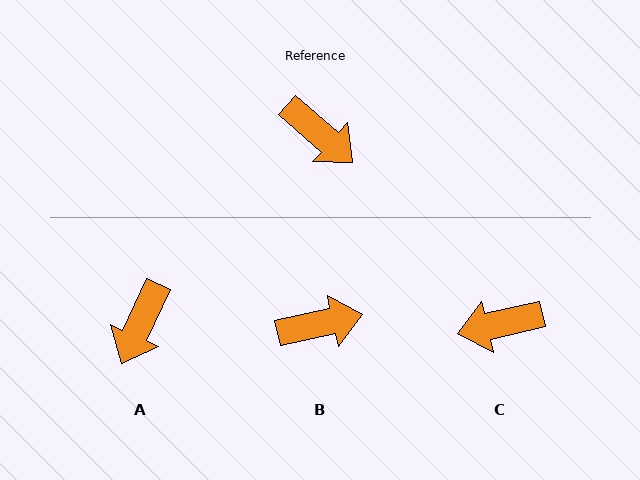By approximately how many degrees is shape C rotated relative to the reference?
Approximately 126 degrees clockwise.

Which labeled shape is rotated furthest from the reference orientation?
C, about 126 degrees away.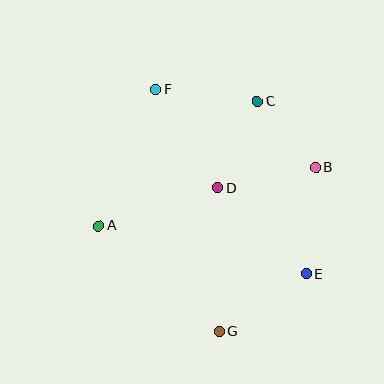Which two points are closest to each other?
Points B and C are closest to each other.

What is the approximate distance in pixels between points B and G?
The distance between B and G is approximately 191 pixels.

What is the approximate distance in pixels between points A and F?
The distance between A and F is approximately 148 pixels.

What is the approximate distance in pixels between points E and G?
The distance between E and G is approximately 105 pixels.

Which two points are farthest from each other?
Points F and G are farthest from each other.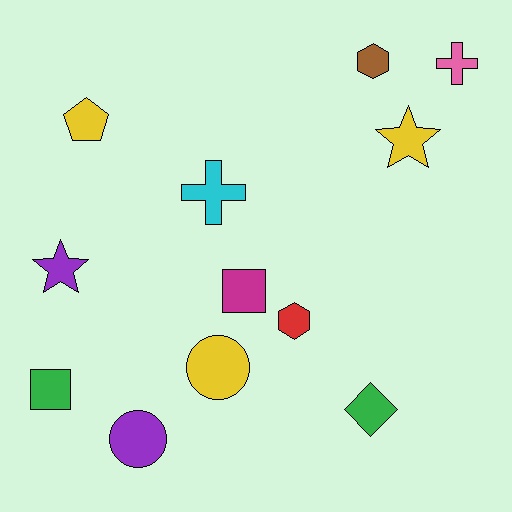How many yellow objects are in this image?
There are 3 yellow objects.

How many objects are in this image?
There are 12 objects.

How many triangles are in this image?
There are no triangles.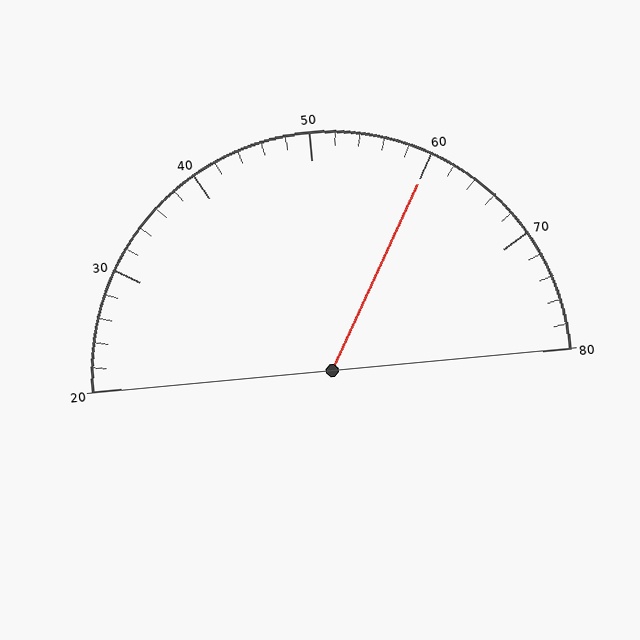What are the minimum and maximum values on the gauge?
The gauge ranges from 20 to 80.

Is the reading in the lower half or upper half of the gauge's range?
The reading is in the upper half of the range (20 to 80).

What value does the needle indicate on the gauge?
The needle indicates approximately 60.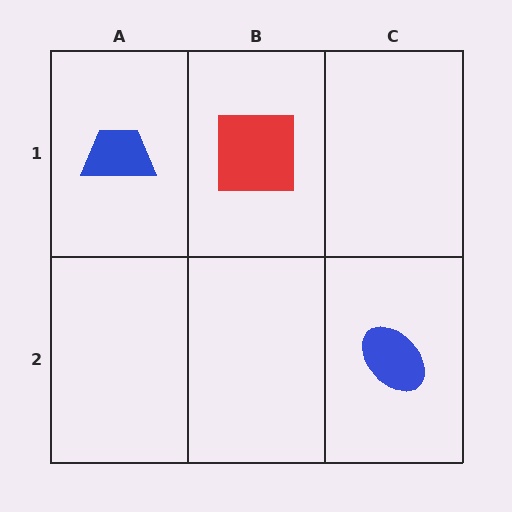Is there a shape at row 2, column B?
No, that cell is empty.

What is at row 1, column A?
A blue trapezoid.